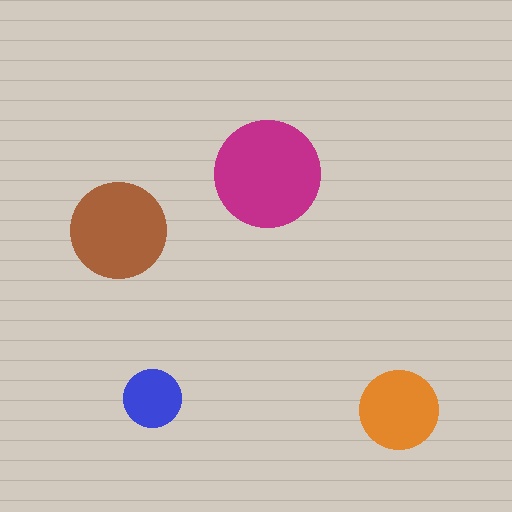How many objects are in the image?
There are 4 objects in the image.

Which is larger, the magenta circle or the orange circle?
The magenta one.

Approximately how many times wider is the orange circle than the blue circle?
About 1.5 times wider.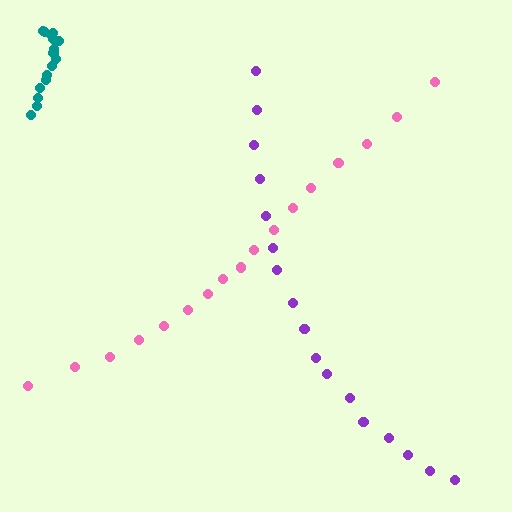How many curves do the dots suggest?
There are 3 distinct paths.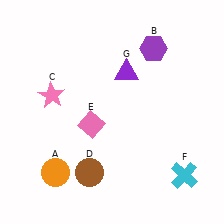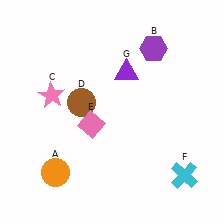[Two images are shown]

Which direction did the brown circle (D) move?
The brown circle (D) moved up.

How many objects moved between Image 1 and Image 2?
1 object moved between the two images.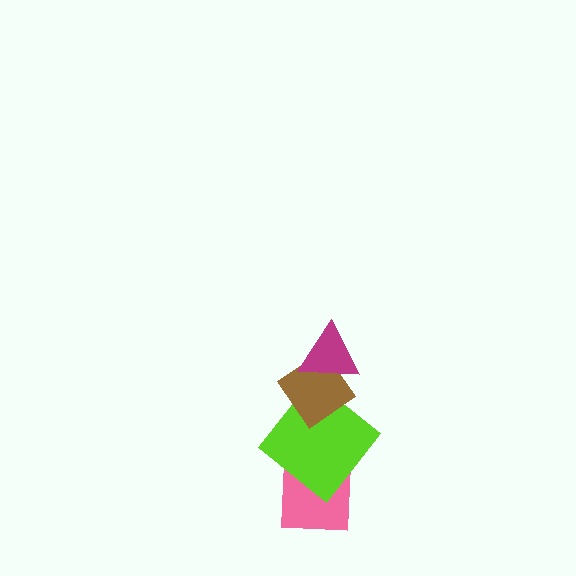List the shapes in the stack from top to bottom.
From top to bottom: the magenta triangle, the brown diamond, the lime diamond, the pink square.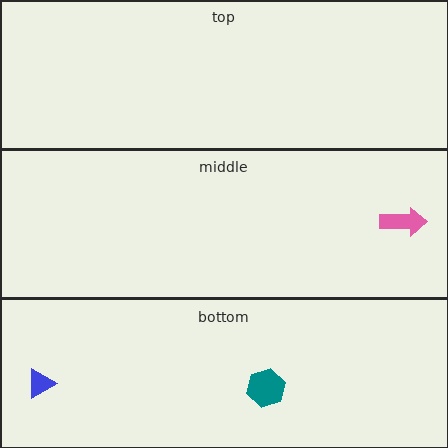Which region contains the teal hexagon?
The bottom region.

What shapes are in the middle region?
The pink arrow.